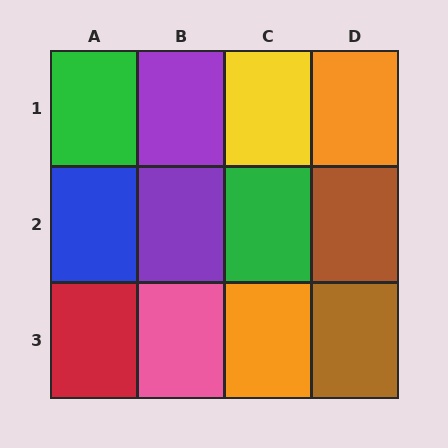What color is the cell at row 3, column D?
Brown.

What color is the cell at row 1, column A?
Green.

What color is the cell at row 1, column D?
Orange.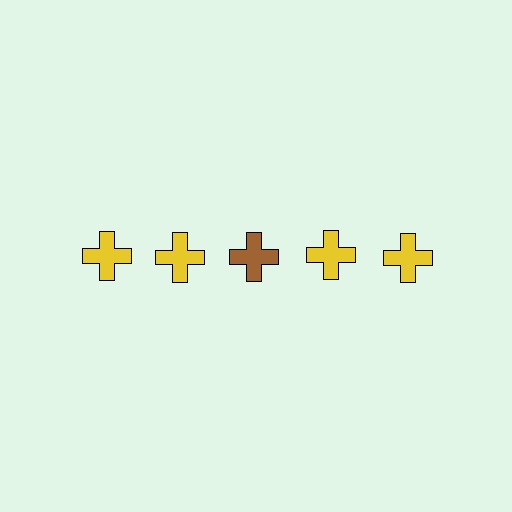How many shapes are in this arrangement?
There are 5 shapes arranged in a grid pattern.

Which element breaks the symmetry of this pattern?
The brown cross in the top row, center column breaks the symmetry. All other shapes are yellow crosses.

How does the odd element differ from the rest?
It has a different color: brown instead of yellow.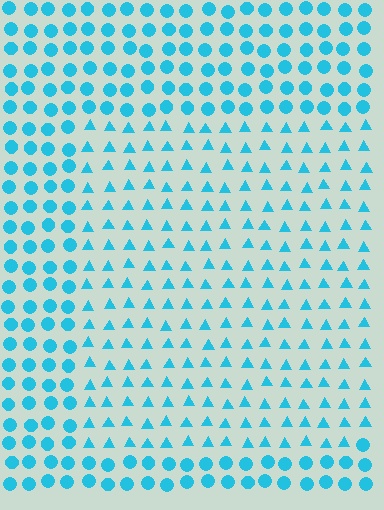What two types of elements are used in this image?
The image uses triangles inside the rectangle region and circles outside it.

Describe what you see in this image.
The image is filled with small cyan elements arranged in a uniform grid. A rectangle-shaped region contains triangles, while the surrounding area contains circles. The boundary is defined purely by the change in element shape.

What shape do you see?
I see a rectangle.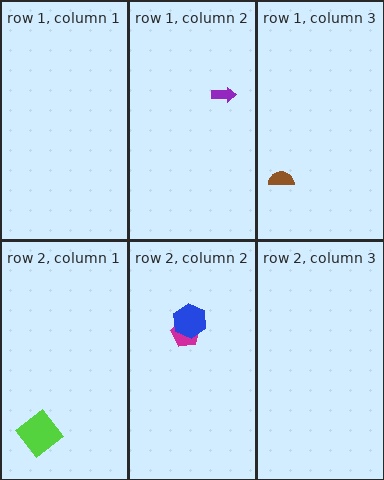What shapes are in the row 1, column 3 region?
The brown semicircle.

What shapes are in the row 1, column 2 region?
The purple arrow.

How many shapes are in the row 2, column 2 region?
2.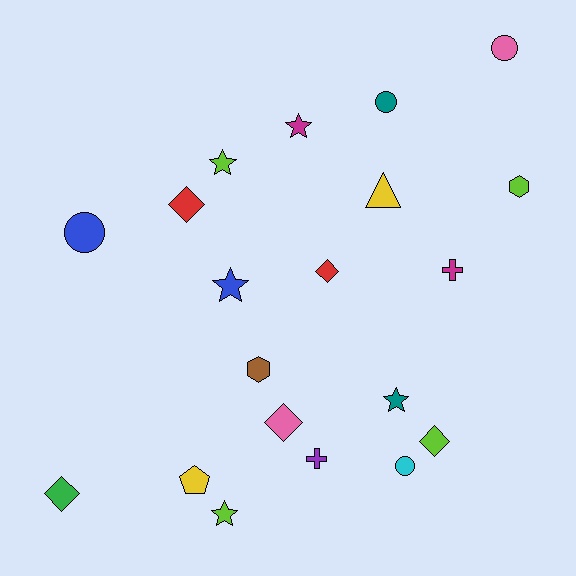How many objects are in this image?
There are 20 objects.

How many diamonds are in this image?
There are 5 diamonds.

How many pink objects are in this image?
There are 2 pink objects.